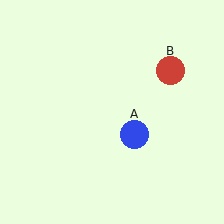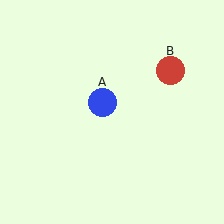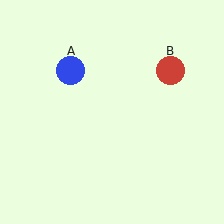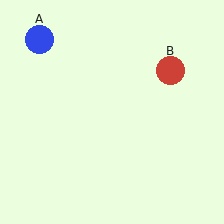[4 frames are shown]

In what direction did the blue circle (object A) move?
The blue circle (object A) moved up and to the left.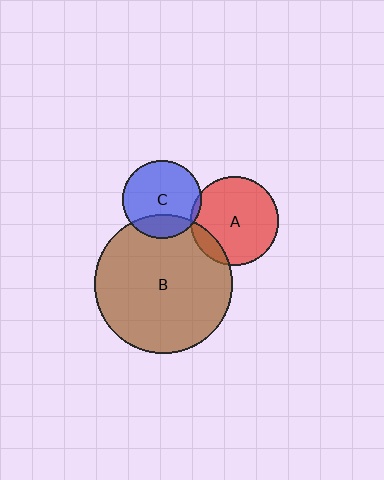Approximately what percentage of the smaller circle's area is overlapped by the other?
Approximately 5%.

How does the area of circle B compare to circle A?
Approximately 2.5 times.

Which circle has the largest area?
Circle B (brown).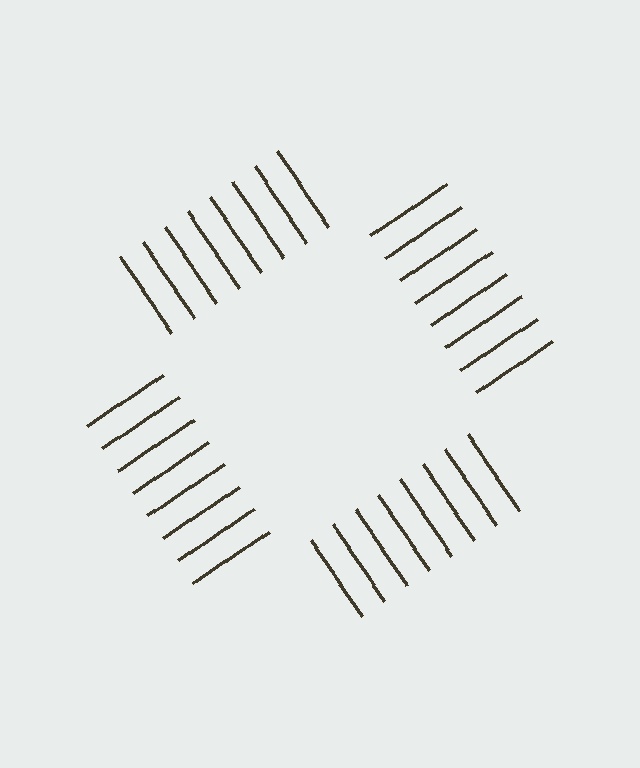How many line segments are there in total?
32 — 8 along each of the 4 edges.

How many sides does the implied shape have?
4 sides — the line-ends trace a square.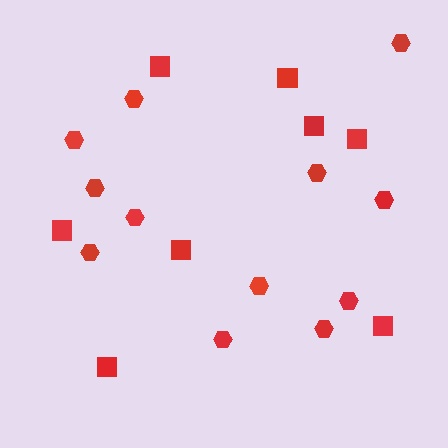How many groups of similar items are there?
There are 2 groups: one group of squares (8) and one group of hexagons (12).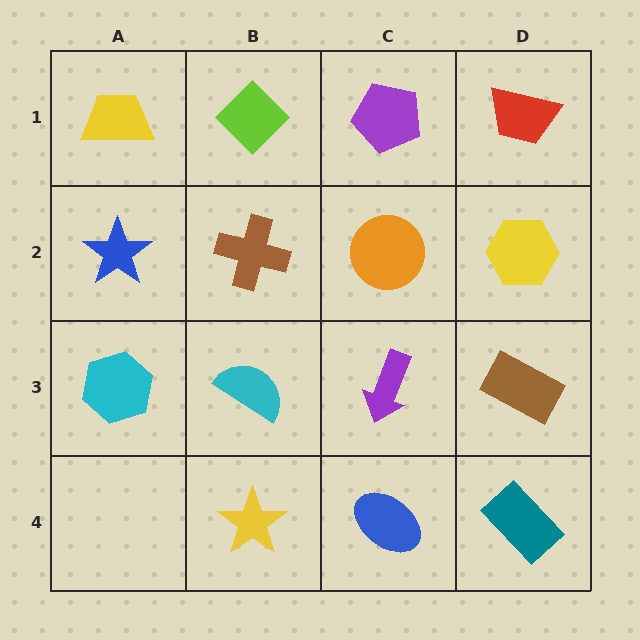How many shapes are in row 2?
4 shapes.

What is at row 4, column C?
A blue ellipse.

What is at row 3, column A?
A cyan hexagon.